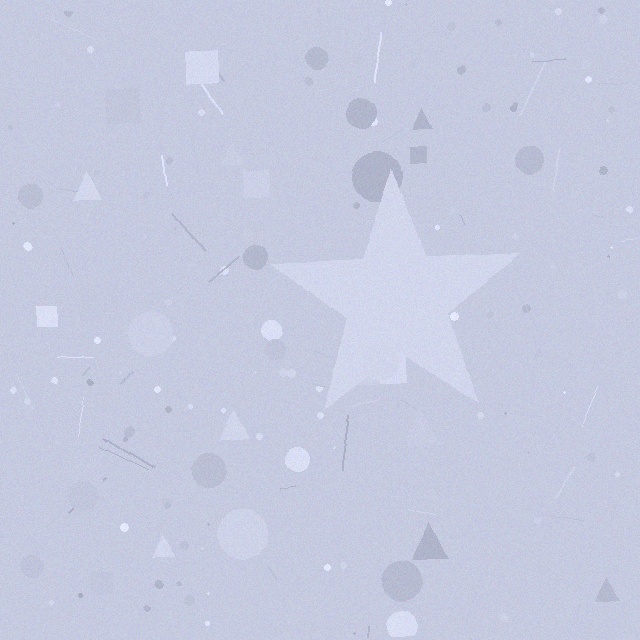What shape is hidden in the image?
A star is hidden in the image.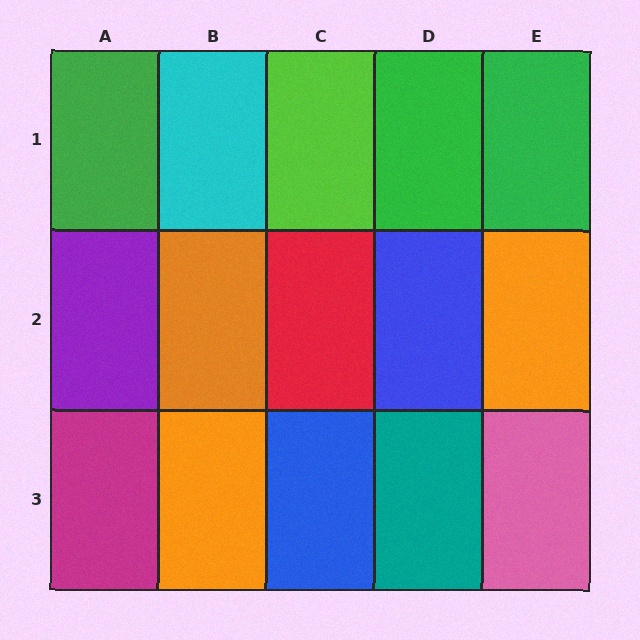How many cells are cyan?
1 cell is cyan.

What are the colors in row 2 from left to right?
Purple, orange, red, blue, orange.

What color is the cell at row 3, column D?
Teal.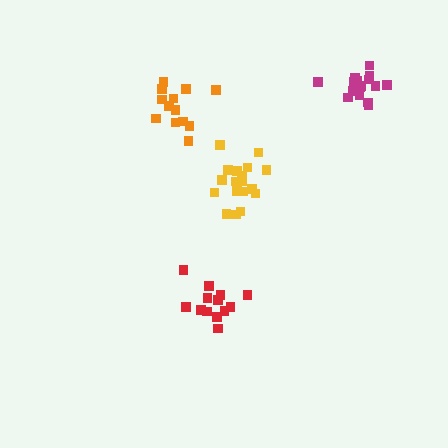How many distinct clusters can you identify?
There are 4 distinct clusters.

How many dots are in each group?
Group 1: 18 dots, Group 2: 13 dots, Group 3: 17 dots, Group 4: 13 dots (61 total).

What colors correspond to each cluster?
The clusters are colored: yellow, orange, magenta, red.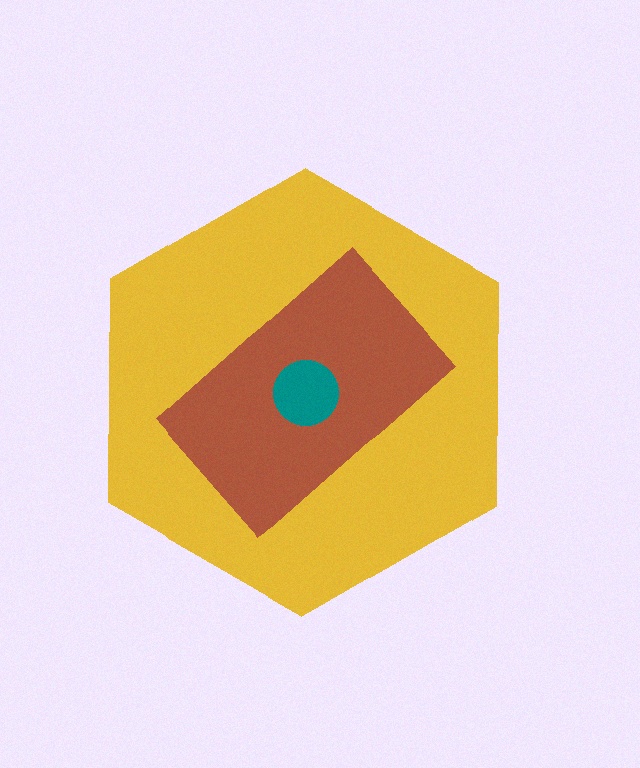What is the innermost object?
The teal circle.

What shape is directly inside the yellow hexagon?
The brown rectangle.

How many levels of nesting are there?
3.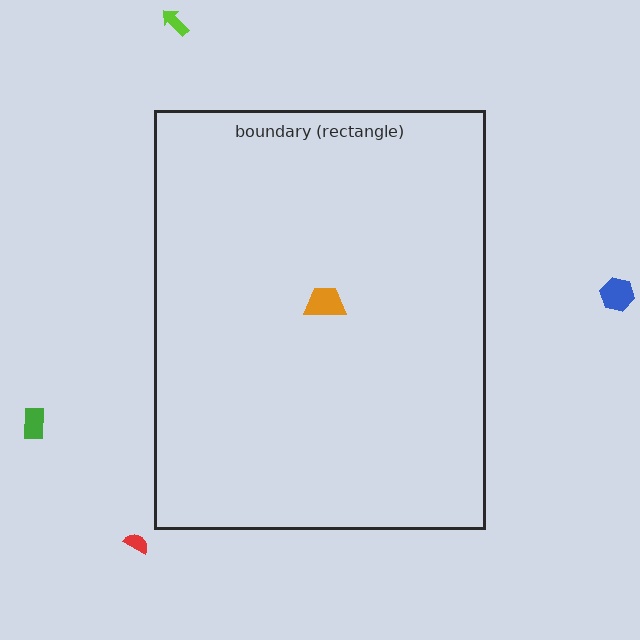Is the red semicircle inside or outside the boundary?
Outside.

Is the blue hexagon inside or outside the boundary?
Outside.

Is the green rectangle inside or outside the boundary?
Outside.